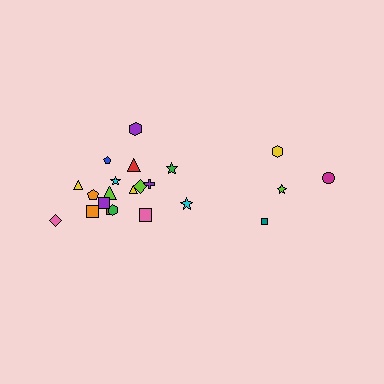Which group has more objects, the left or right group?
The left group.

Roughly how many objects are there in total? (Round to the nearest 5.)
Roughly 20 objects in total.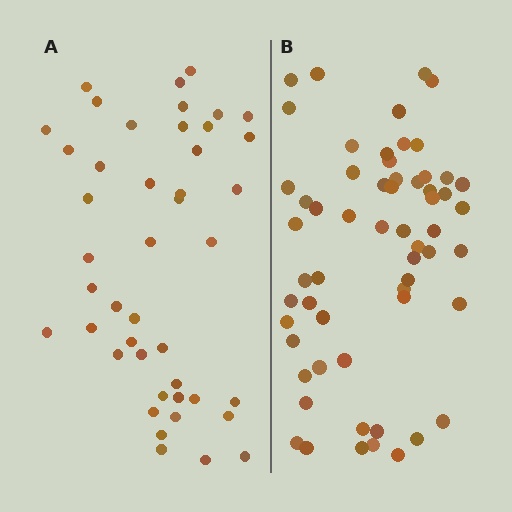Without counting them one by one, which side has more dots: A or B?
Region B (the right region) has more dots.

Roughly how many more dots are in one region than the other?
Region B has approximately 15 more dots than region A.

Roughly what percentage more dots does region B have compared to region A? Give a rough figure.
About 35% more.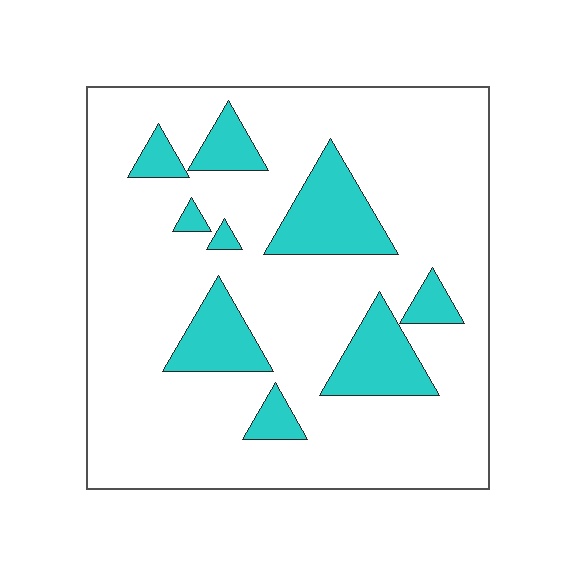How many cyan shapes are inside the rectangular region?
9.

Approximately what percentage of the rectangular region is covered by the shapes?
Approximately 20%.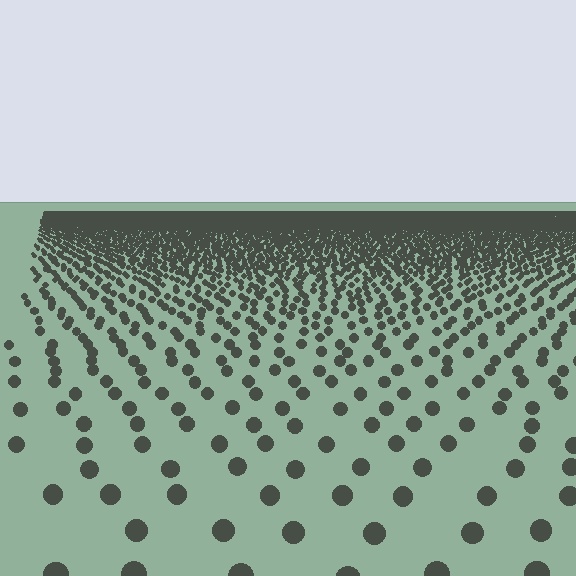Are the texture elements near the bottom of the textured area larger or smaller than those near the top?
Larger. Near the bottom, elements are closer to the viewer and appear at a bigger on-screen size.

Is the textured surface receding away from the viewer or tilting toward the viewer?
The surface is receding away from the viewer. Texture elements get smaller and denser toward the top.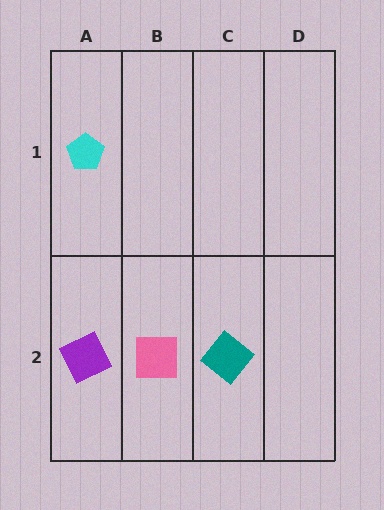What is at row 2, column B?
A pink square.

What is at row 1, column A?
A cyan pentagon.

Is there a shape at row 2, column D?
No, that cell is empty.